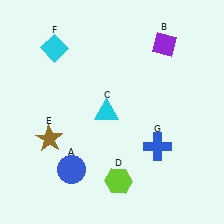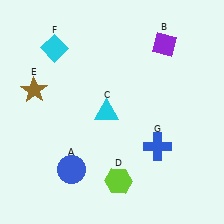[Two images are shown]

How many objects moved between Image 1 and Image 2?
1 object moved between the two images.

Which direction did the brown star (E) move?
The brown star (E) moved up.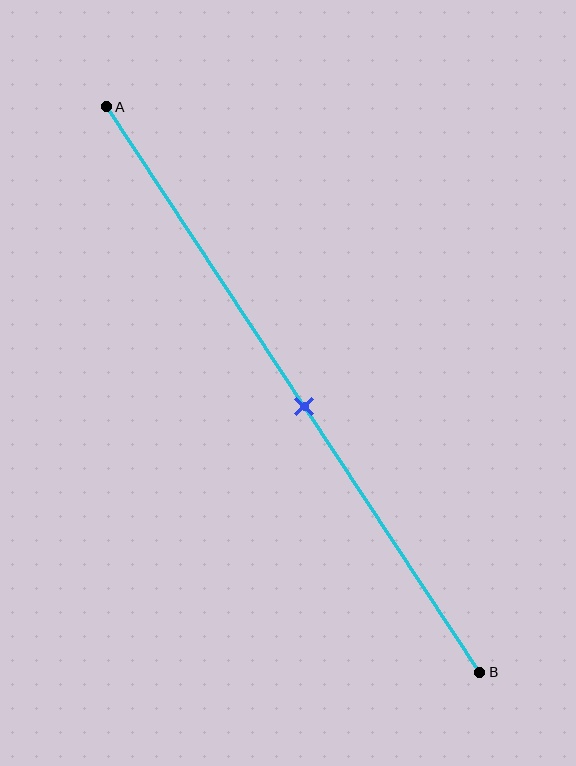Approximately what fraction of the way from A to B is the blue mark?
The blue mark is approximately 55% of the way from A to B.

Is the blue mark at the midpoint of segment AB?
No, the mark is at about 55% from A, not at the 50% midpoint.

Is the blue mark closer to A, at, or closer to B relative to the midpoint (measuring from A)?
The blue mark is closer to point B than the midpoint of segment AB.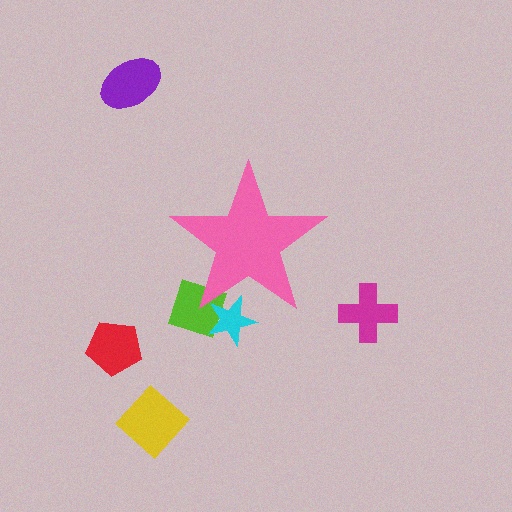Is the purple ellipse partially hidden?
No, the purple ellipse is fully visible.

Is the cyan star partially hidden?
Yes, the cyan star is partially hidden behind the pink star.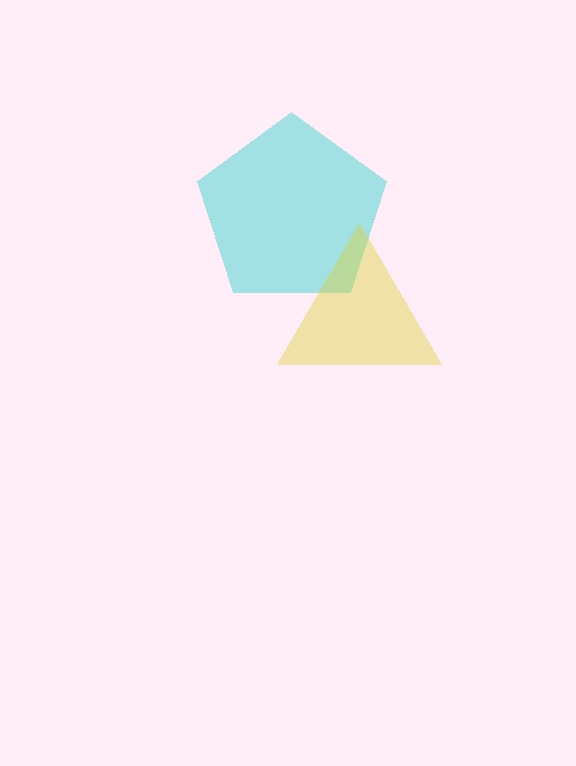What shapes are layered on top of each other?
The layered shapes are: a cyan pentagon, a yellow triangle.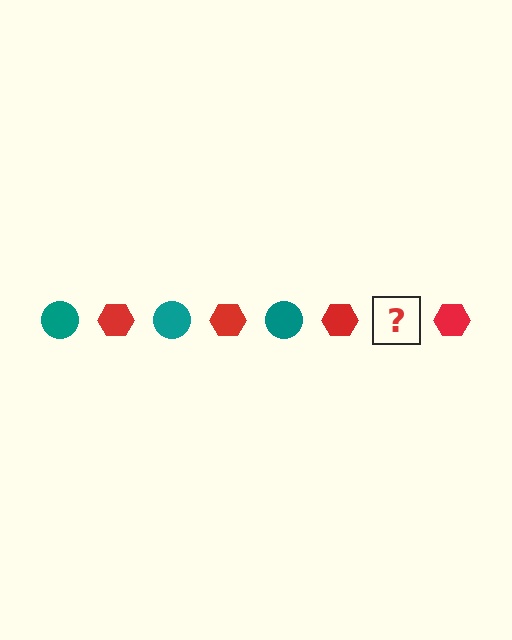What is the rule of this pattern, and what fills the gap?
The rule is that the pattern alternates between teal circle and red hexagon. The gap should be filled with a teal circle.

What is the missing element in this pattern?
The missing element is a teal circle.